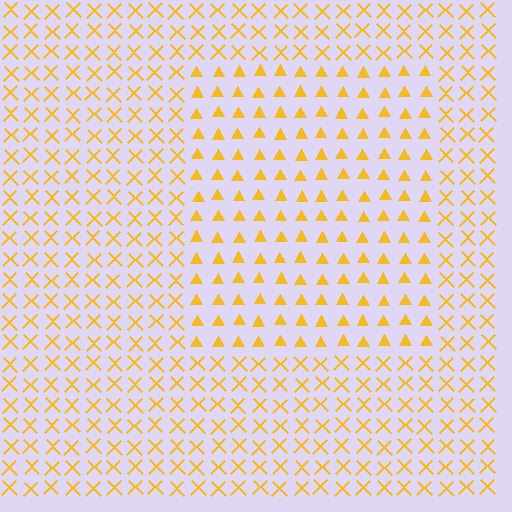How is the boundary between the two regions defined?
The boundary is defined by a change in element shape: triangles inside vs. X marks outside. All elements share the same color and spacing.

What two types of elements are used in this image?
The image uses triangles inside the rectangle region and X marks outside it.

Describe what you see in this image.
The image is filled with small yellow elements arranged in a uniform grid. A rectangle-shaped region contains triangles, while the surrounding area contains X marks. The boundary is defined purely by the change in element shape.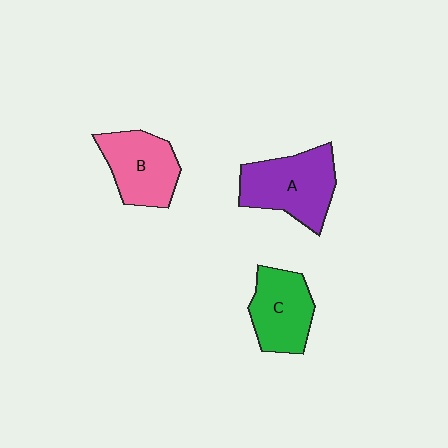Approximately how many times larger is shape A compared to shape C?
Approximately 1.2 times.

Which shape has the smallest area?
Shape C (green).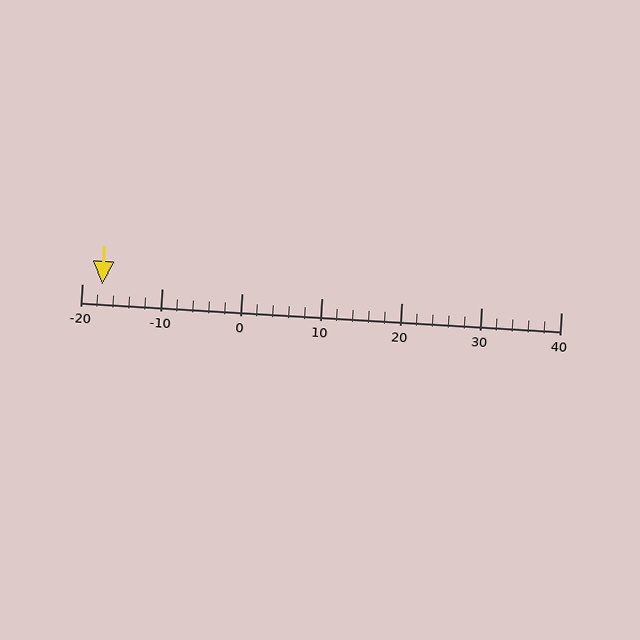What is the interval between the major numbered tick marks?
The major tick marks are spaced 10 units apart.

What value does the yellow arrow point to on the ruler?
The yellow arrow points to approximately -17.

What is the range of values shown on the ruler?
The ruler shows values from -20 to 40.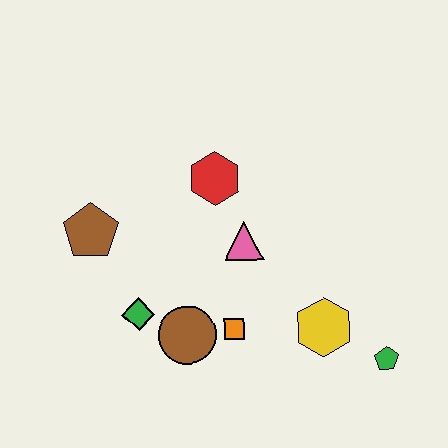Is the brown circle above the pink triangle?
No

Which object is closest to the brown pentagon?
The green diamond is closest to the brown pentagon.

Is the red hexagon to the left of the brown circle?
No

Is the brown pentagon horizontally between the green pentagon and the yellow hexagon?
No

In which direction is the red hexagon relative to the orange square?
The red hexagon is above the orange square.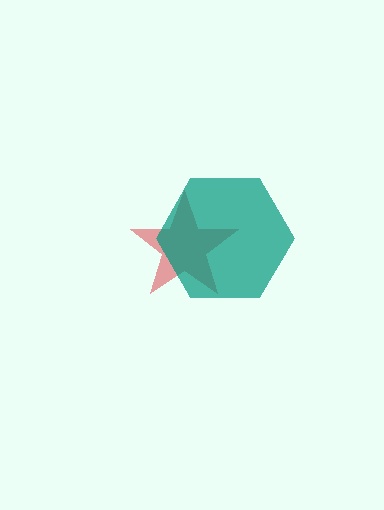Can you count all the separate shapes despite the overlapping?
Yes, there are 2 separate shapes.